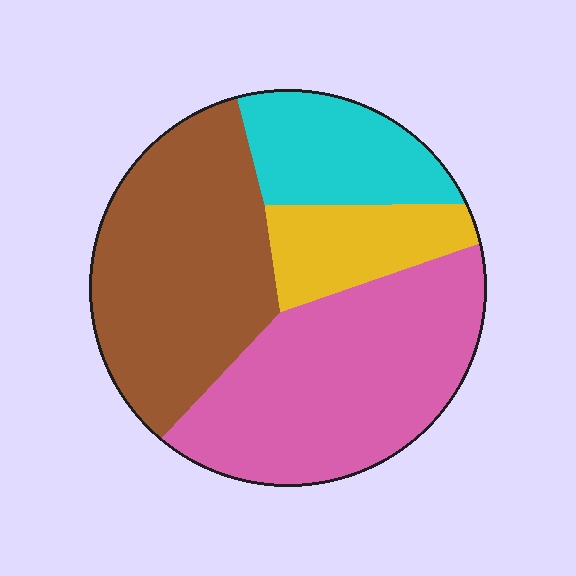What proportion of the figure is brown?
Brown covers roughly 35% of the figure.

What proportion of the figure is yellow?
Yellow covers around 10% of the figure.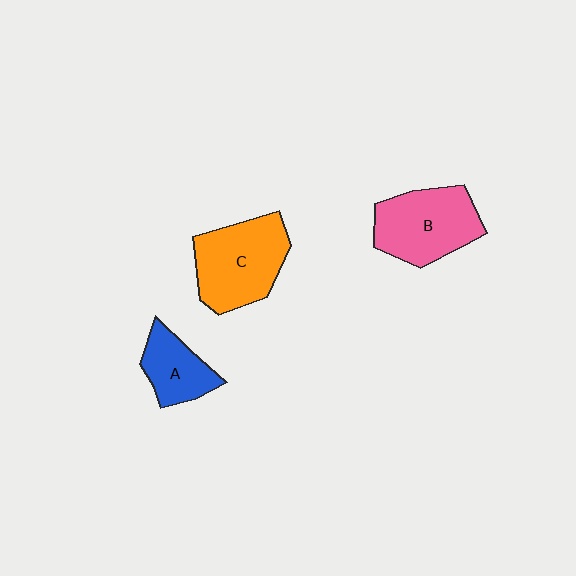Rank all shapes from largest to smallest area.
From largest to smallest: C (orange), B (pink), A (blue).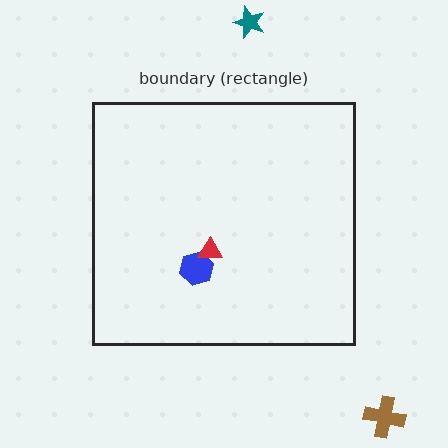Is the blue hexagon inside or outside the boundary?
Inside.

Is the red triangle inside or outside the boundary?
Inside.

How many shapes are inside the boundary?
2 inside, 2 outside.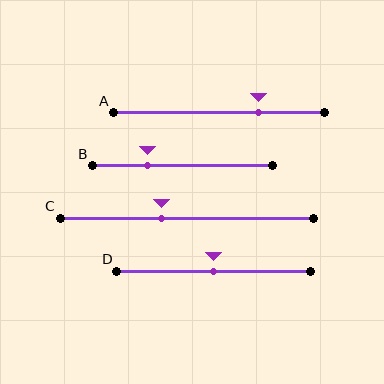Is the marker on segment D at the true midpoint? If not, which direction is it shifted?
Yes, the marker on segment D is at the true midpoint.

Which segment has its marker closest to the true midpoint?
Segment D has its marker closest to the true midpoint.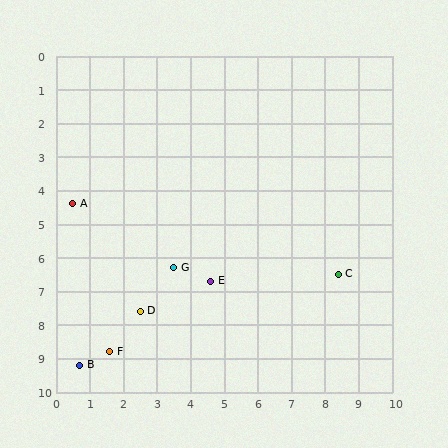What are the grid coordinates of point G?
Point G is at approximately (3.5, 6.3).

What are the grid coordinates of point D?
Point D is at approximately (2.5, 7.6).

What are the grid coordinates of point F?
Point F is at approximately (1.6, 8.8).